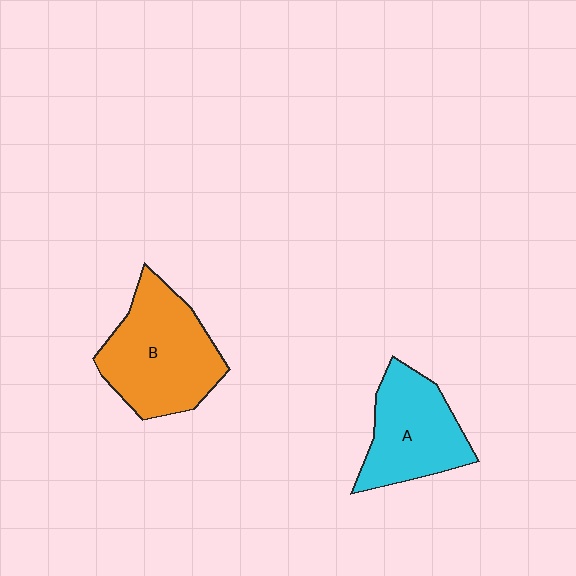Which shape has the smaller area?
Shape A (cyan).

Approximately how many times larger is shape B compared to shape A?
Approximately 1.3 times.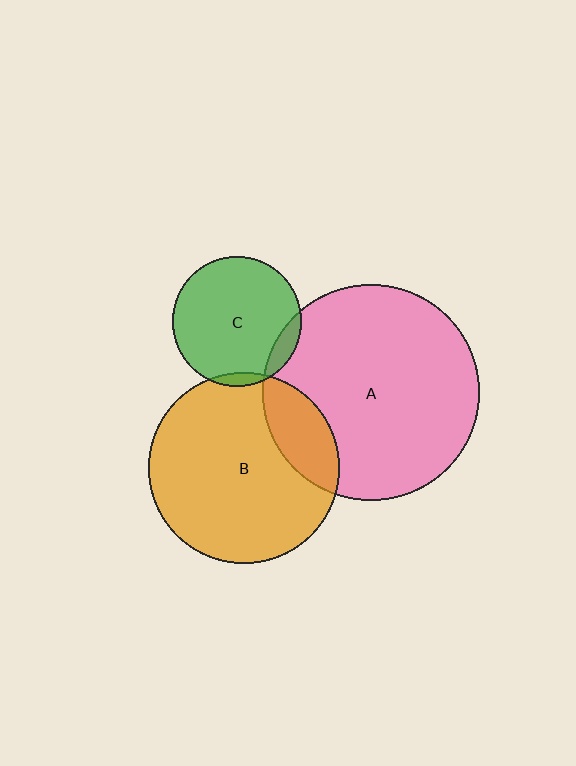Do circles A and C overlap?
Yes.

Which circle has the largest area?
Circle A (pink).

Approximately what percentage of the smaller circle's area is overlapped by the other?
Approximately 10%.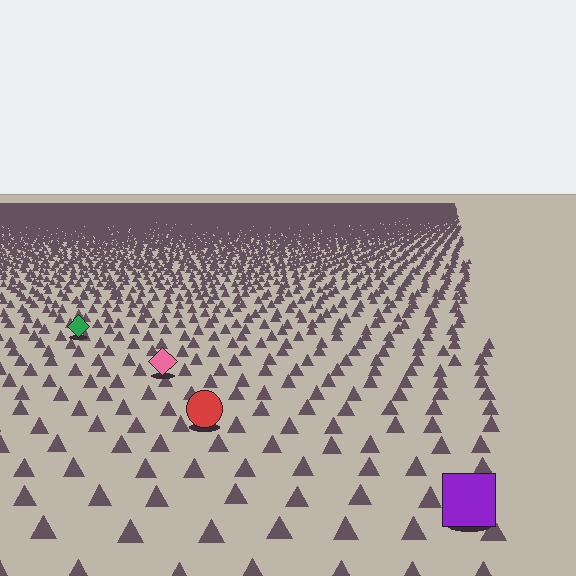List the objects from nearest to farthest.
From nearest to farthest: the purple square, the red circle, the pink diamond, the green diamond.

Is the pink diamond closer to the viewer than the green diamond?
Yes. The pink diamond is closer — you can tell from the texture gradient: the ground texture is coarser near it.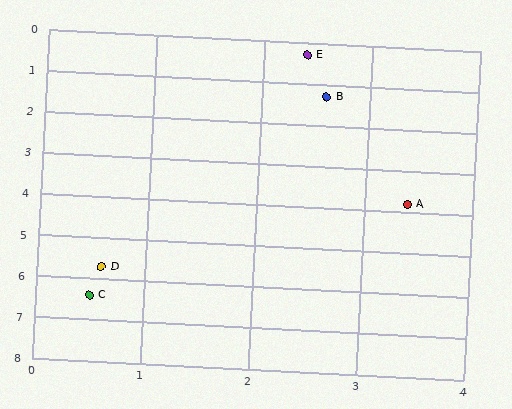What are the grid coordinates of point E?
Point E is at approximately (2.4, 0.3).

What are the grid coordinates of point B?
Point B is at approximately (2.6, 1.3).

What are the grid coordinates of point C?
Point C is at approximately (0.5, 6.4).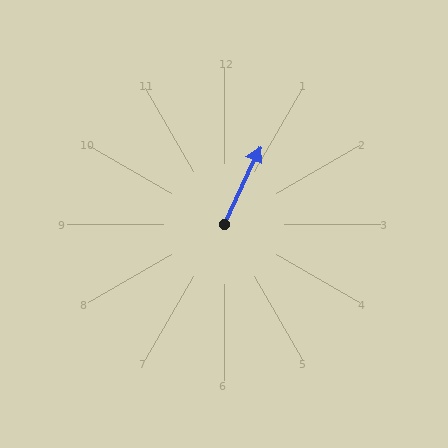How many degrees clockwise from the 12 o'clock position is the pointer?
Approximately 25 degrees.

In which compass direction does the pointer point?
Northeast.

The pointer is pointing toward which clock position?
Roughly 1 o'clock.